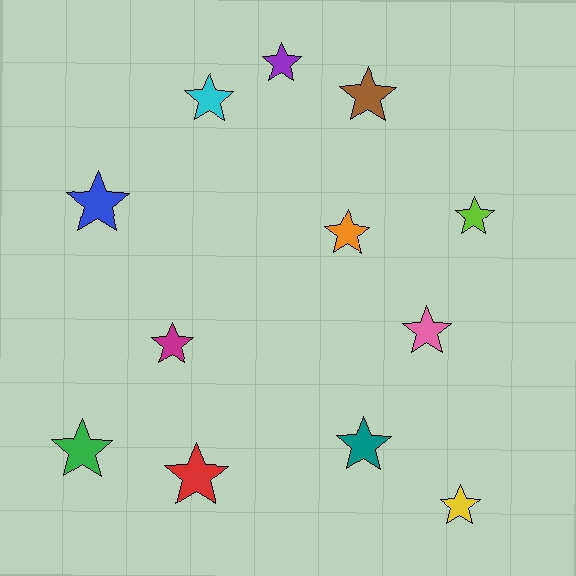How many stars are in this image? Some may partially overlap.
There are 12 stars.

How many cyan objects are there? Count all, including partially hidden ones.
There is 1 cyan object.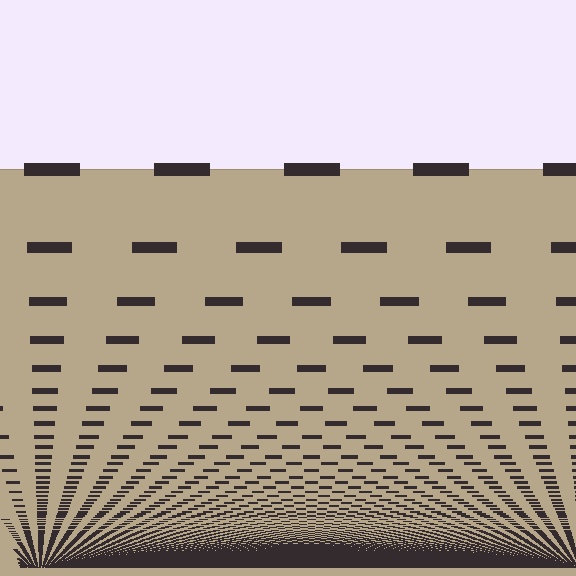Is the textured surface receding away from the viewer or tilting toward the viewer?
The surface appears to tilt toward the viewer. Texture elements get larger and sparser toward the top.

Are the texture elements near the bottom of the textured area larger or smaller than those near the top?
Smaller. The gradient is inverted — elements near the bottom are smaller and denser.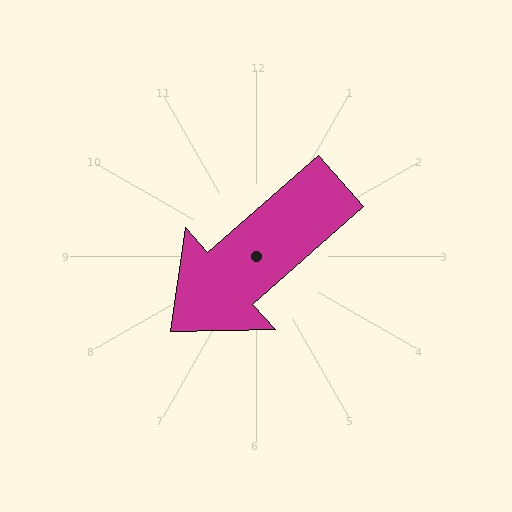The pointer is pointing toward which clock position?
Roughly 8 o'clock.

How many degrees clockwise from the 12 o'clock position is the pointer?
Approximately 229 degrees.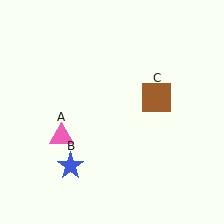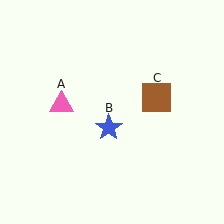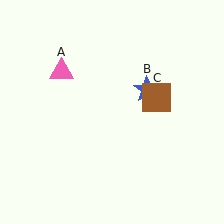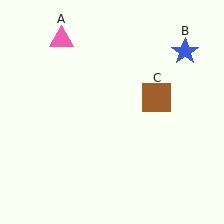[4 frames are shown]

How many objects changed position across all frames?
2 objects changed position: pink triangle (object A), blue star (object B).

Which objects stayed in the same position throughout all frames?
Brown square (object C) remained stationary.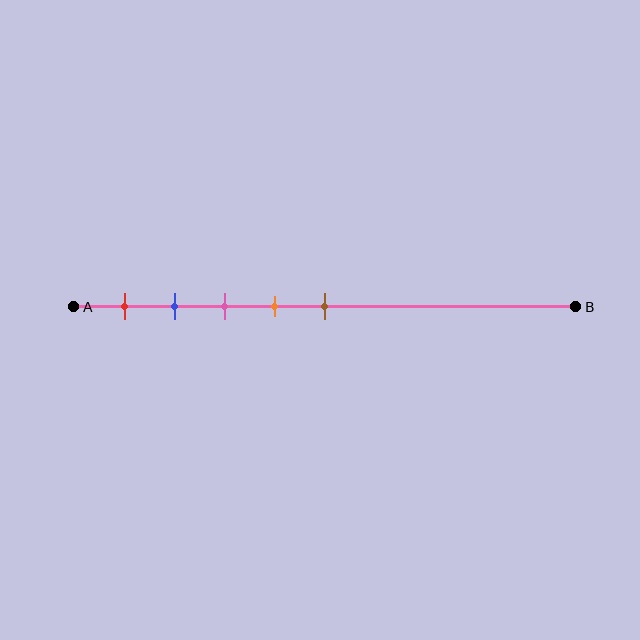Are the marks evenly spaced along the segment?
Yes, the marks are approximately evenly spaced.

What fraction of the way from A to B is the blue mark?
The blue mark is approximately 20% (0.2) of the way from A to B.